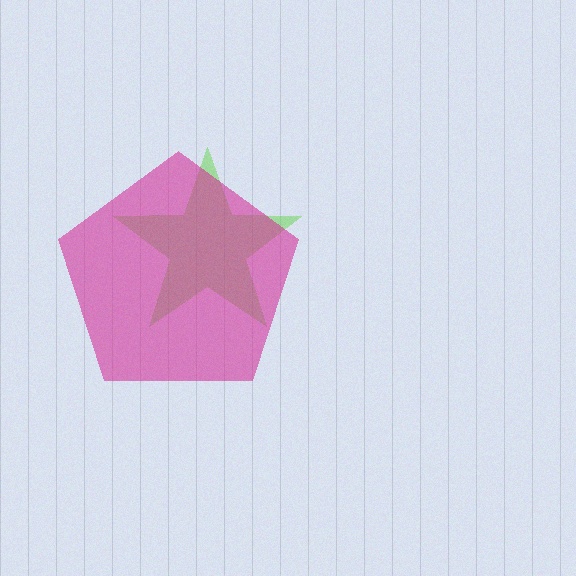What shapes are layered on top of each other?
The layered shapes are: a lime star, a magenta pentagon.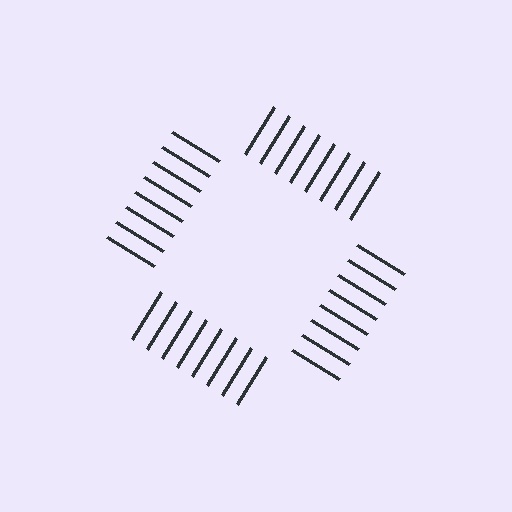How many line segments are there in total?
32 — 8 along each of the 4 edges.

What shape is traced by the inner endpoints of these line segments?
An illusory square — the line segments terminate on its edges but no continuous stroke is drawn.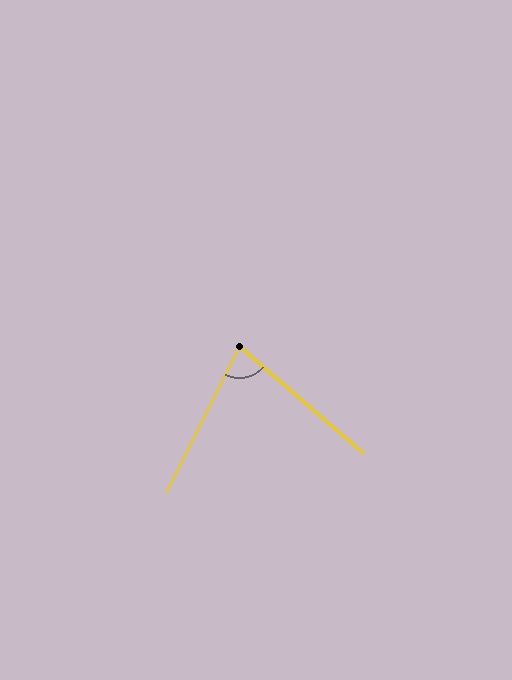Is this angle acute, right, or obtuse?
It is acute.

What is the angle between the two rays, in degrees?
Approximately 76 degrees.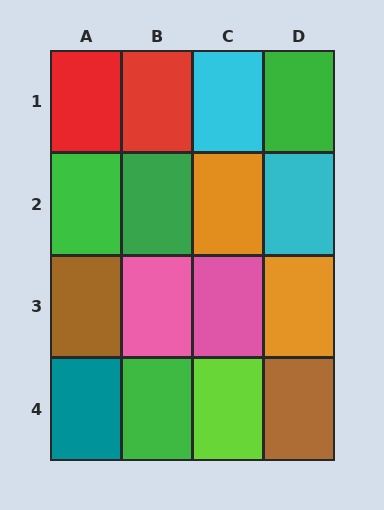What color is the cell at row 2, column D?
Cyan.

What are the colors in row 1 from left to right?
Red, red, cyan, green.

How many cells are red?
2 cells are red.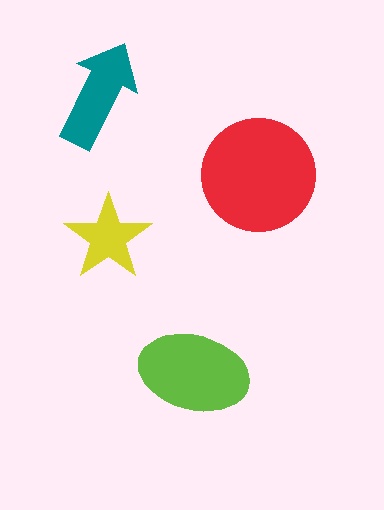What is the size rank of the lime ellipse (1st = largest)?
2nd.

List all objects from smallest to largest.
The yellow star, the teal arrow, the lime ellipse, the red circle.